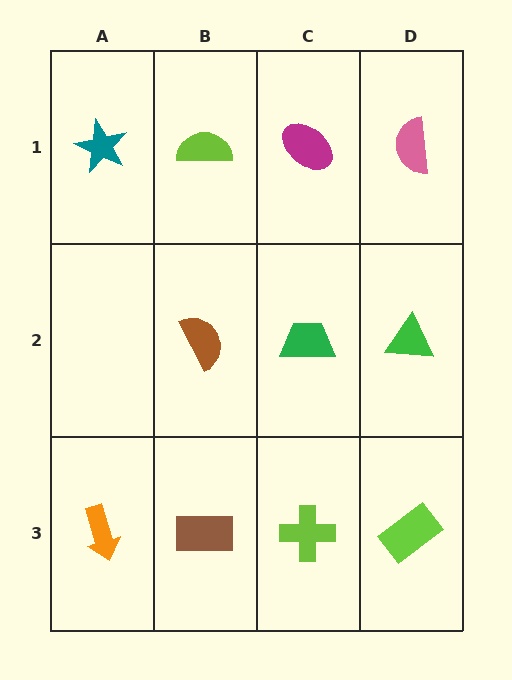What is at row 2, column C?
A green trapezoid.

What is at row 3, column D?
A lime rectangle.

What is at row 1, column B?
A lime semicircle.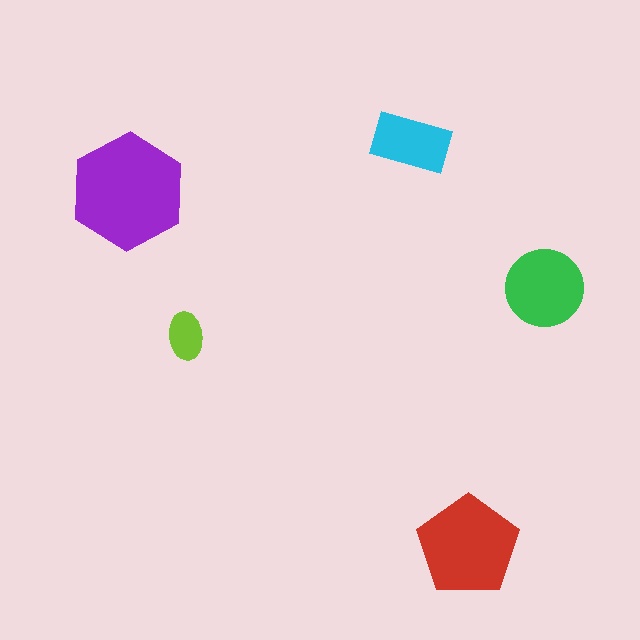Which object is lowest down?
The red pentagon is bottommost.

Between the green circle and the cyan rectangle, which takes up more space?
The green circle.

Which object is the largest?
The purple hexagon.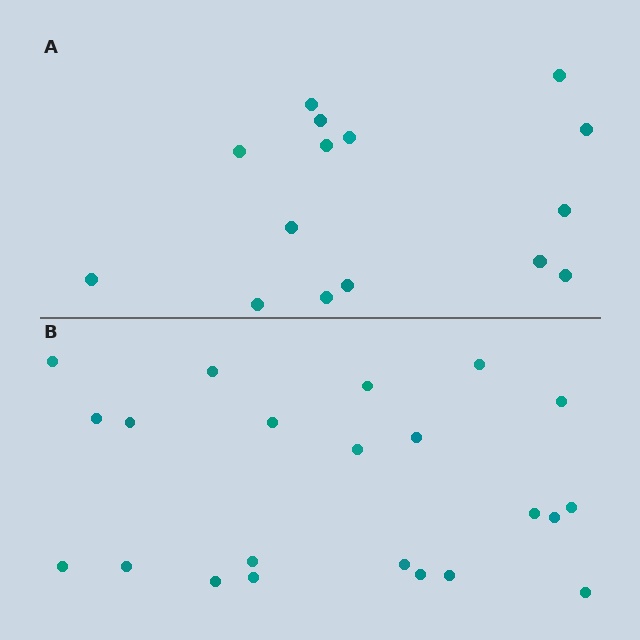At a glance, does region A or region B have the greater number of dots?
Region B (the bottom region) has more dots.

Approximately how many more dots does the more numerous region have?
Region B has roughly 8 or so more dots than region A.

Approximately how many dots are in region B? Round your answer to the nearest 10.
About 20 dots. (The exact count is 22, which rounds to 20.)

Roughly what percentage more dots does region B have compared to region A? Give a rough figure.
About 45% more.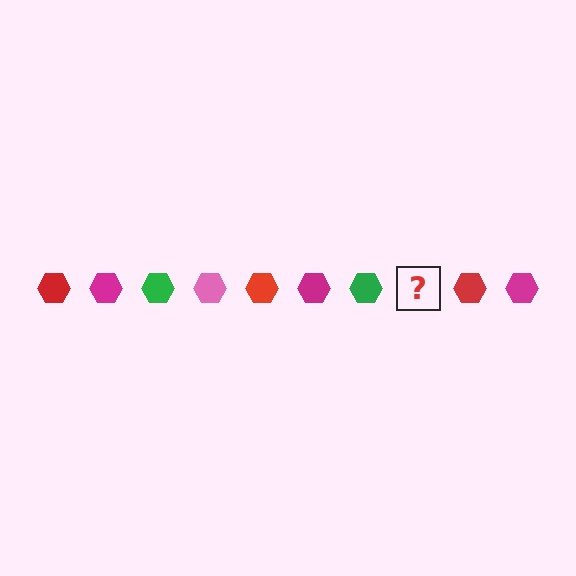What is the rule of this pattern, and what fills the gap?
The rule is that the pattern cycles through red, magenta, green, pink hexagons. The gap should be filled with a pink hexagon.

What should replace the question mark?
The question mark should be replaced with a pink hexagon.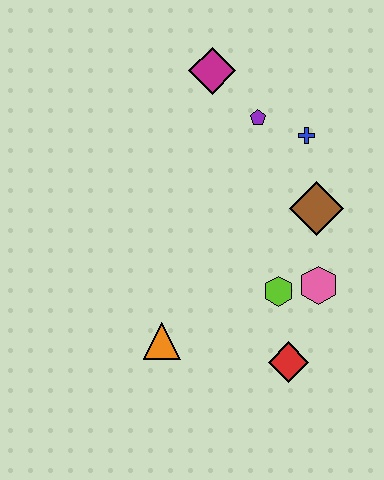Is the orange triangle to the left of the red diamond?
Yes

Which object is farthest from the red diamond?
The magenta diamond is farthest from the red diamond.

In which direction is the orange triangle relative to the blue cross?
The orange triangle is below the blue cross.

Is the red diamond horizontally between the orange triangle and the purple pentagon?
No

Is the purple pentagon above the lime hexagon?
Yes